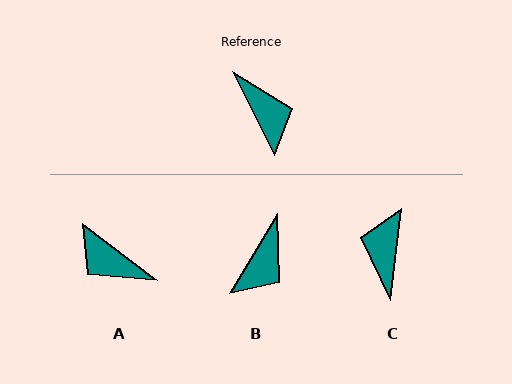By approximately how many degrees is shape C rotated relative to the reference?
Approximately 147 degrees counter-clockwise.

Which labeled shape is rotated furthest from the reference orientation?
A, about 154 degrees away.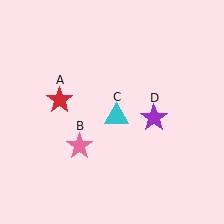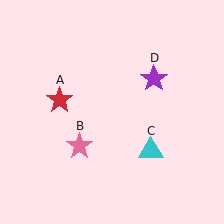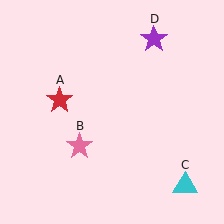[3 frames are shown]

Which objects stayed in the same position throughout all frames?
Red star (object A) and pink star (object B) remained stationary.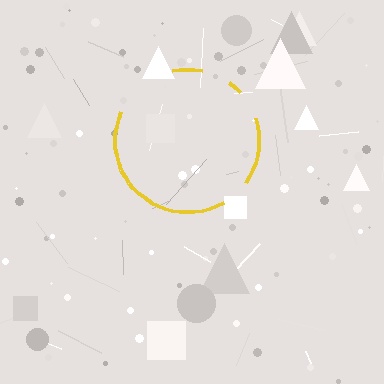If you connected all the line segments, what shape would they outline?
They would outline a circle.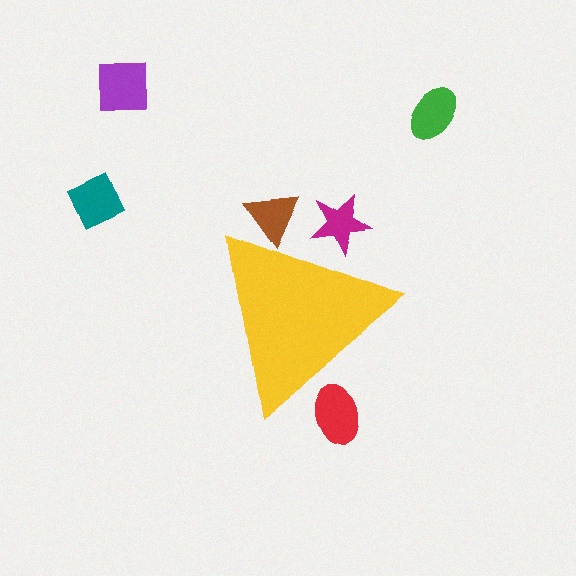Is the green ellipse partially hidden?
No, the green ellipse is fully visible.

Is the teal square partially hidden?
No, the teal square is fully visible.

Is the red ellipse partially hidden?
Yes, the red ellipse is partially hidden behind the yellow triangle.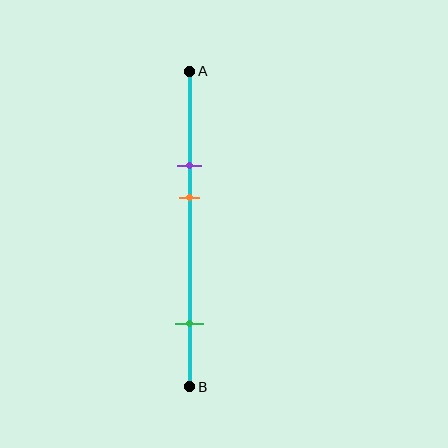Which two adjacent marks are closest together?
The purple and orange marks are the closest adjacent pair.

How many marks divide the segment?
There are 3 marks dividing the segment.